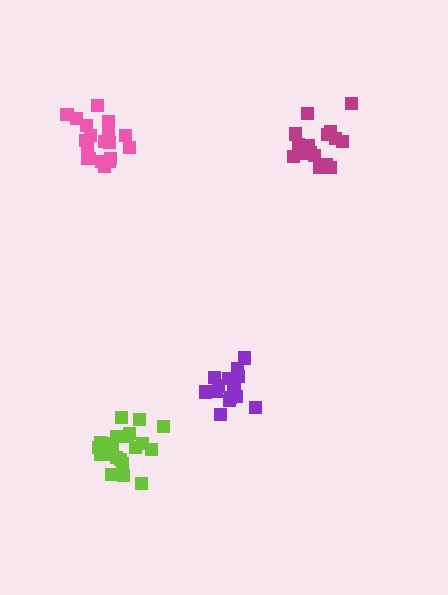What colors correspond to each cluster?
The clusters are colored: pink, magenta, purple, lime.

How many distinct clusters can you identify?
There are 4 distinct clusters.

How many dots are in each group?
Group 1: 19 dots, Group 2: 19 dots, Group 3: 15 dots, Group 4: 21 dots (74 total).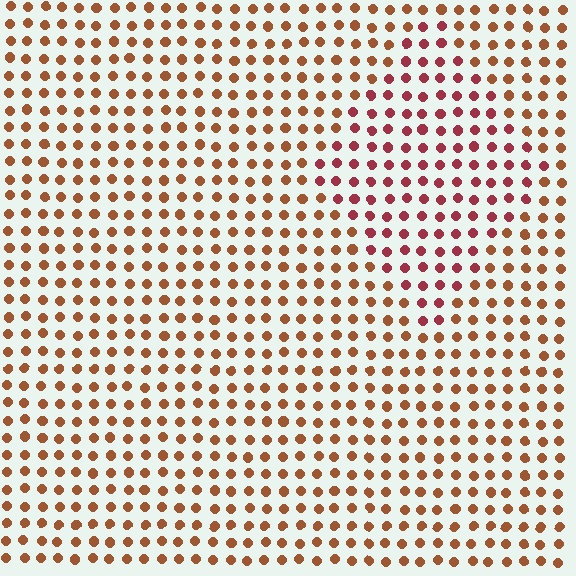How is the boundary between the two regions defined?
The boundary is defined purely by a slight shift in hue (about 31 degrees). Spacing, size, and orientation are identical on both sides.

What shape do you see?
I see a diamond.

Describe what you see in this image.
The image is filled with small brown elements in a uniform arrangement. A diamond-shaped region is visible where the elements are tinted to a slightly different hue, forming a subtle color boundary.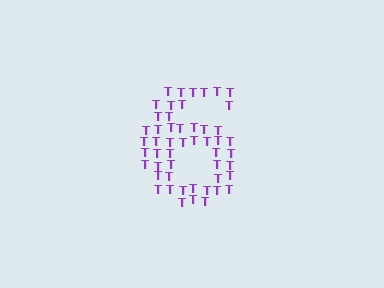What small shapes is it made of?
It is made of small letter T's.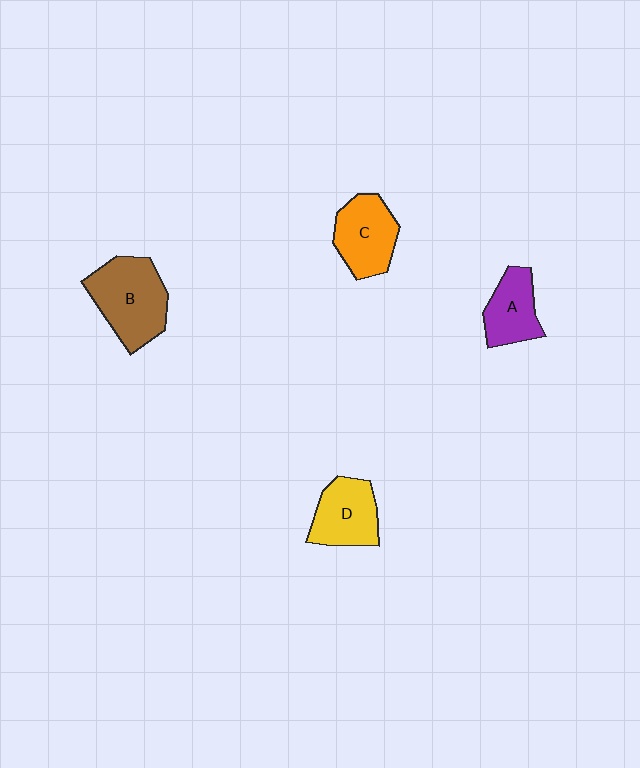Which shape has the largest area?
Shape B (brown).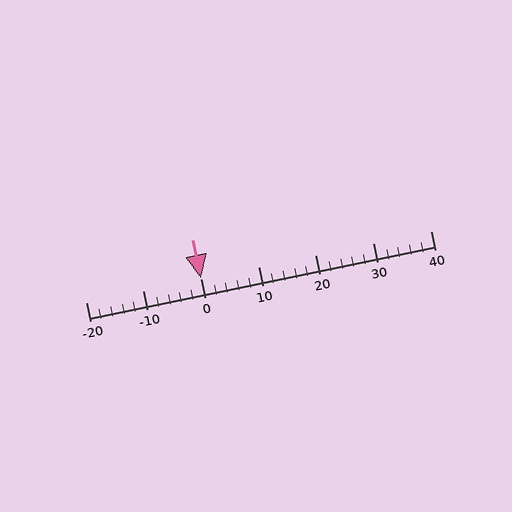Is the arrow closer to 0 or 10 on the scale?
The arrow is closer to 0.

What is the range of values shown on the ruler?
The ruler shows values from -20 to 40.